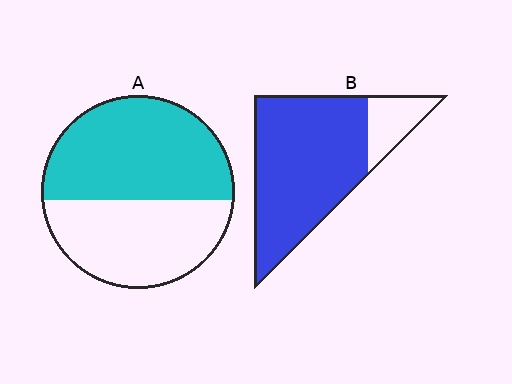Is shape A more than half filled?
Yes.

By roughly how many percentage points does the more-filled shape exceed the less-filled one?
By roughly 30 percentage points (B over A).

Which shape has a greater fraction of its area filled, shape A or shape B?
Shape B.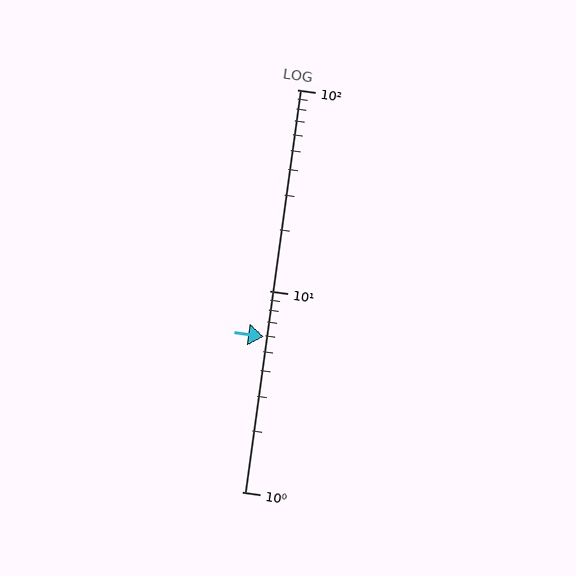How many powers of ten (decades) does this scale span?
The scale spans 2 decades, from 1 to 100.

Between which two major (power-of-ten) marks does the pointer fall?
The pointer is between 1 and 10.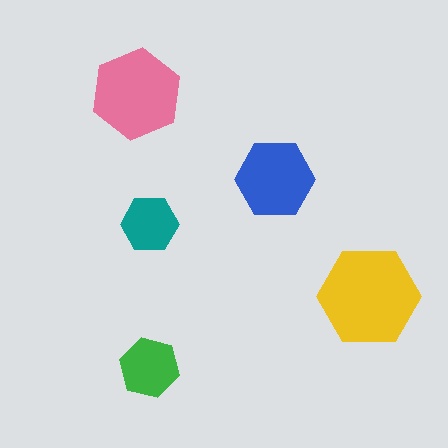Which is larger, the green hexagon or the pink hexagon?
The pink one.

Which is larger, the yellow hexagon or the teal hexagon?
The yellow one.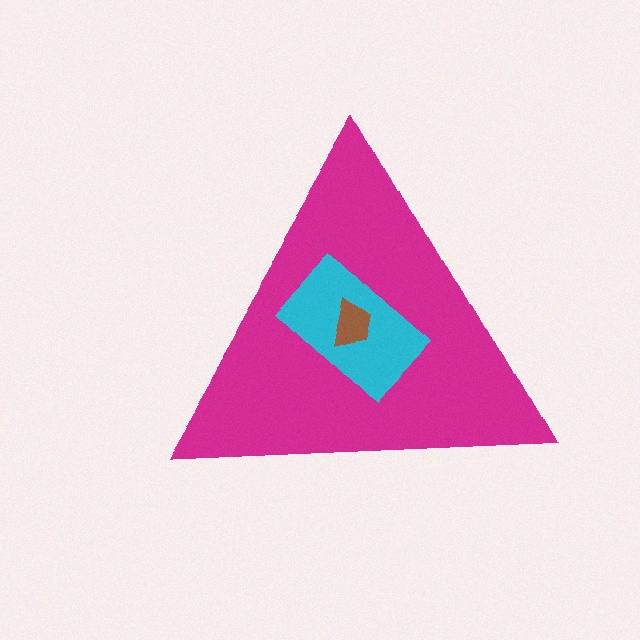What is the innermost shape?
The brown trapezoid.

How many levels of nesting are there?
3.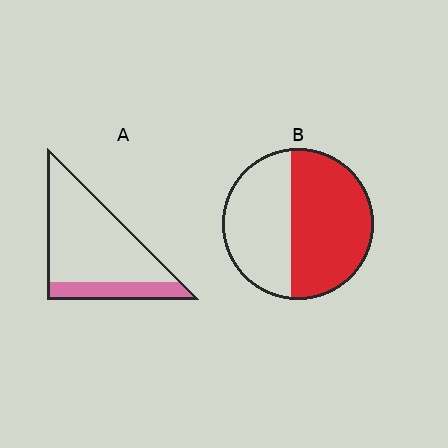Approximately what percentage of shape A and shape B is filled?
A is approximately 20% and B is approximately 55%.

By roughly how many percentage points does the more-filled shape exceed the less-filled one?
By roughly 35 percentage points (B over A).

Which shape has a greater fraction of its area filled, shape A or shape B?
Shape B.